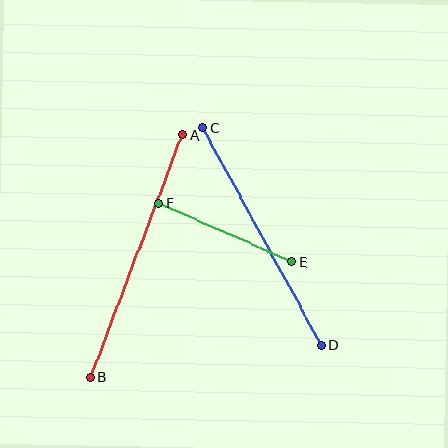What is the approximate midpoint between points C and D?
The midpoint is at approximately (262, 236) pixels.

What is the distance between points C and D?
The distance is approximately 248 pixels.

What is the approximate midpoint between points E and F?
The midpoint is at approximately (226, 232) pixels.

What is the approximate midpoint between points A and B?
The midpoint is at approximately (136, 256) pixels.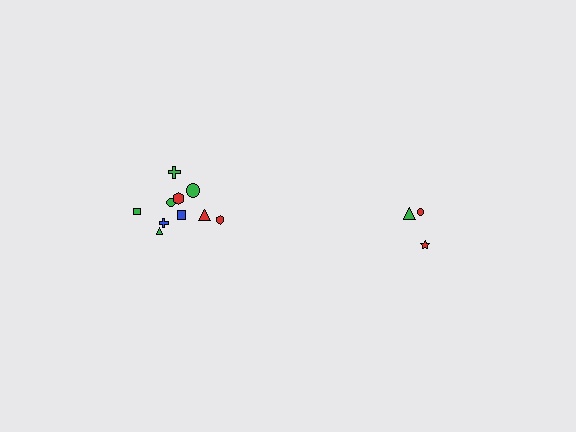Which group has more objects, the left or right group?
The left group.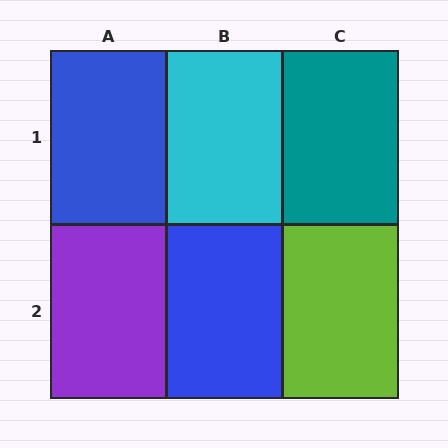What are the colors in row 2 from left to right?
Purple, blue, lime.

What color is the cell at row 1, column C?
Teal.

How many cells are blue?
2 cells are blue.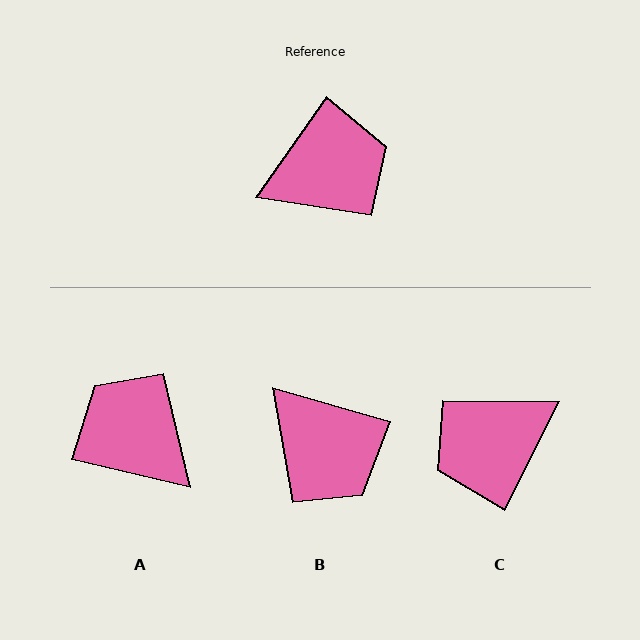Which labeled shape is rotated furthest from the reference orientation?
C, about 171 degrees away.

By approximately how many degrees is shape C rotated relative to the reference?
Approximately 171 degrees clockwise.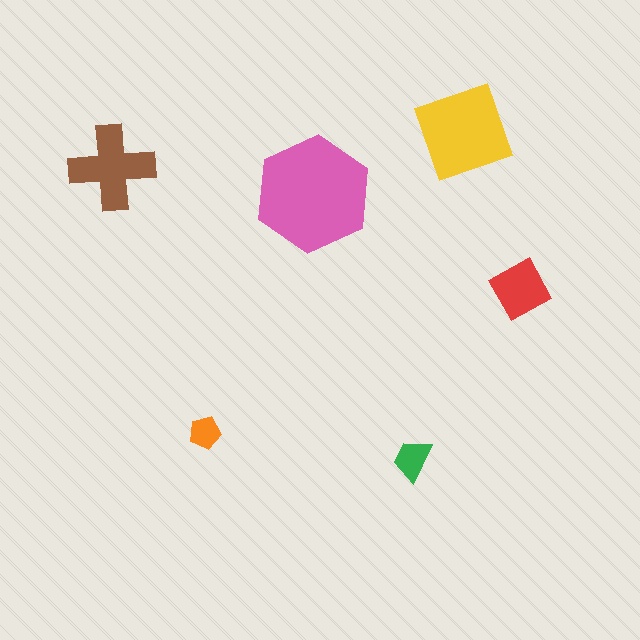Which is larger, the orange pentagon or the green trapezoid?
The green trapezoid.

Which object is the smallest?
The orange pentagon.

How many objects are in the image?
There are 6 objects in the image.